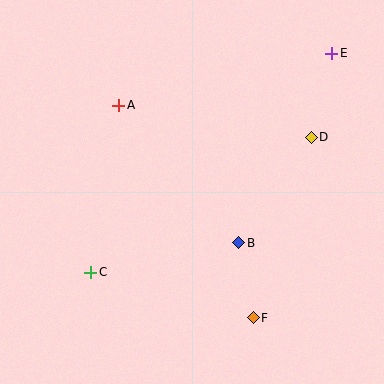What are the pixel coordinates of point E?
Point E is at (332, 53).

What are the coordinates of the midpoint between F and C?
The midpoint between F and C is at (172, 295).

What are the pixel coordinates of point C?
Point C is at (91, 272).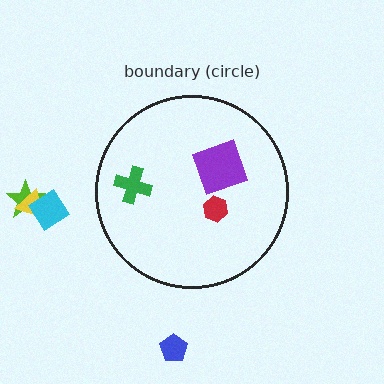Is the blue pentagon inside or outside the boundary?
Outside.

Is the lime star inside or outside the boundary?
Outside.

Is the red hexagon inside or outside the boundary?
Inside.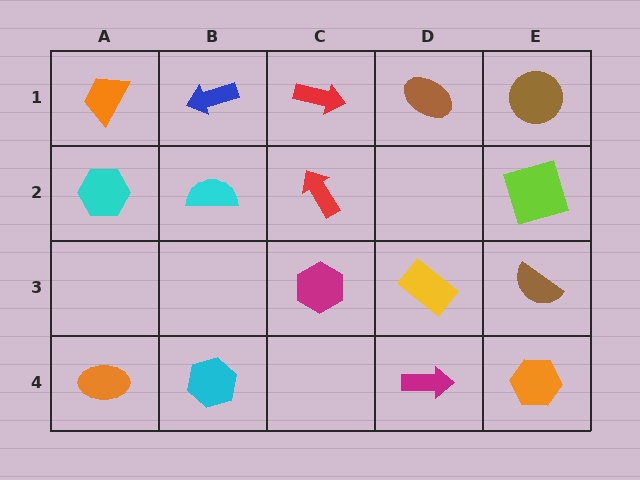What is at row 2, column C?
A red arrow.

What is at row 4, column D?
A magenta arrow.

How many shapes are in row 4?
4 shapes.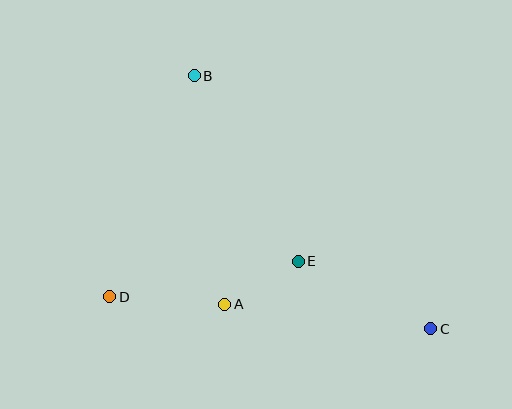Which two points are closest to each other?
Points A and E are closest to each other.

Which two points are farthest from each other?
Points B and C are farthest from each other.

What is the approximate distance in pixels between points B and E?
The distance between B and E is approximately 213 pixels.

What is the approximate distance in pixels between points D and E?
The distance between D and E is approximately 192 pixels.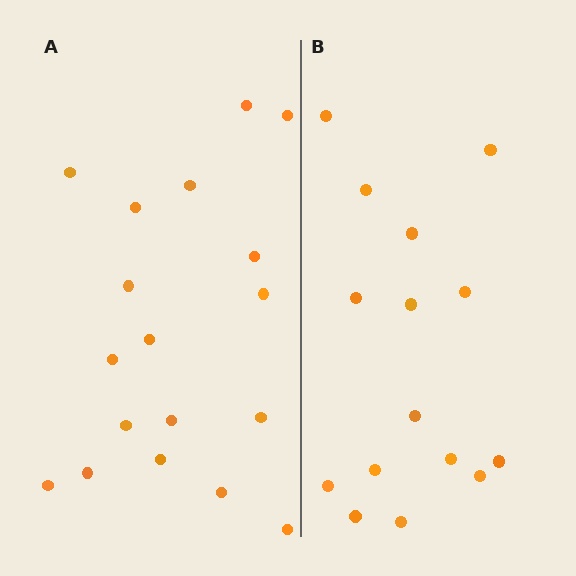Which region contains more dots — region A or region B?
Region A (the left region) has more dots.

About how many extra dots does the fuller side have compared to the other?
Region A has just a few more — roughly 2 or 3 more dots than region B.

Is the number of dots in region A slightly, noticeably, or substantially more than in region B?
Region A has only slightly more — the two regions are fairly close. The ratio is roughly 1.2 to 1.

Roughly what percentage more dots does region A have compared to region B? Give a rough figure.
About 20% more.